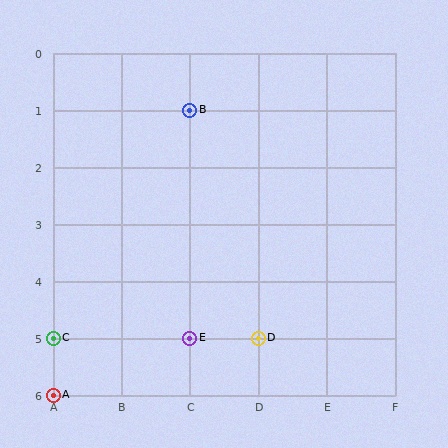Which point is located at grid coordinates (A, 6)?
Point A is at (A, 6).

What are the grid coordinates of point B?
Point B is at grid coordinates (C, 1).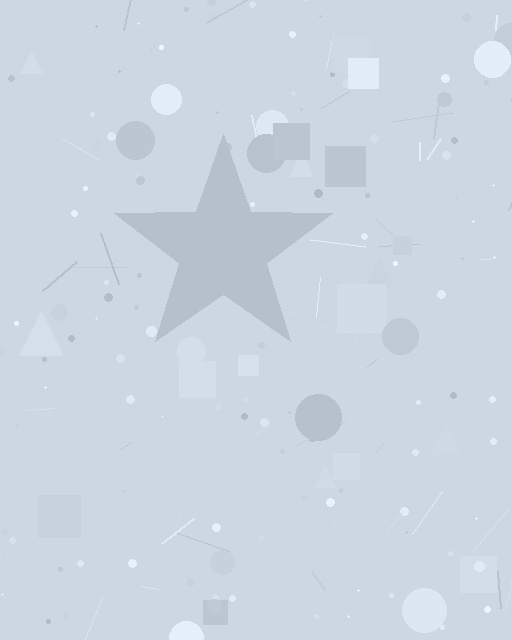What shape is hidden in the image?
A star is hidden in the image.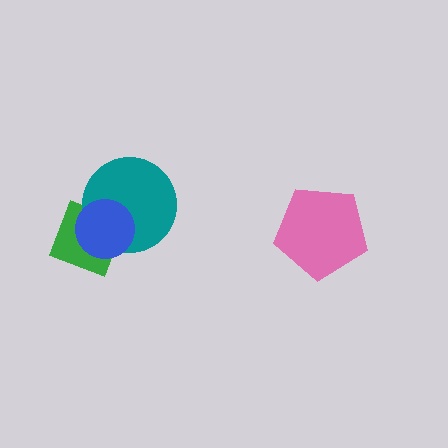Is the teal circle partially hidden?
Yes, it is partially covered by another shape.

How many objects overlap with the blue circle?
2 objects overlap with the blue circle.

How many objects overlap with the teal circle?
2 objects overlap with the teal circle.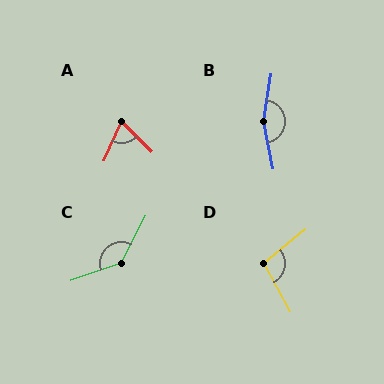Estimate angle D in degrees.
Approximately 100 degrees.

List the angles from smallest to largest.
A (69°), D (100°), C (136°), B (159°).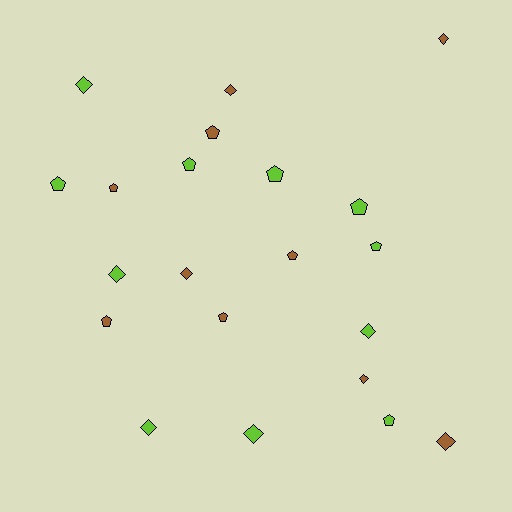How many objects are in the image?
There are 21 objects.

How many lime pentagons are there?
There are 6 lime pentagons.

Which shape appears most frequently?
Pentagon, with 11 objects.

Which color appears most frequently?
Lime, with 11 objects.